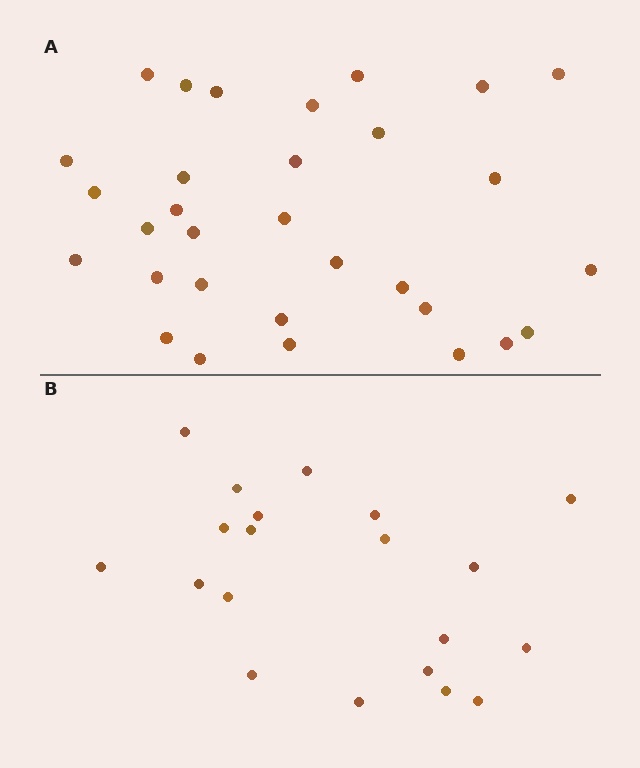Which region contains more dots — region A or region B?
Region A (the top region) has more dots.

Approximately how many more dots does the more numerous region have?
Region A has roughly 12 or so more dots than region B.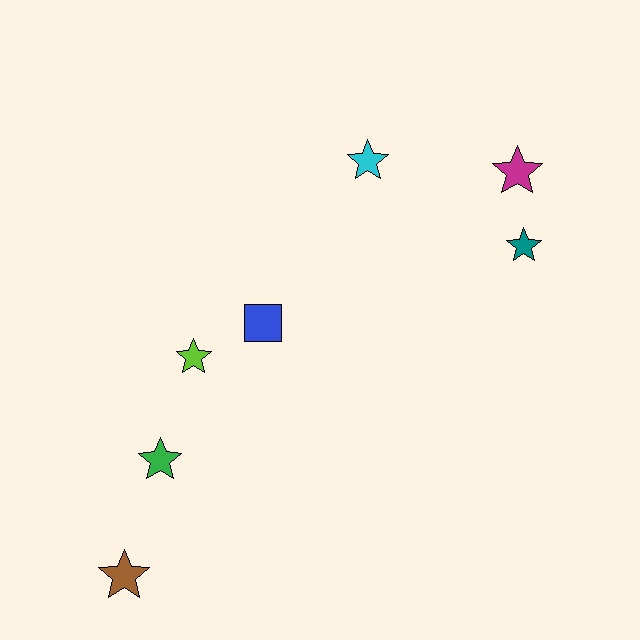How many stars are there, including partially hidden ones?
There are 6 stars.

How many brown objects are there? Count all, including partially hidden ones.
There is 1 brown object.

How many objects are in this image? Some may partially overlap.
There are 7 objects.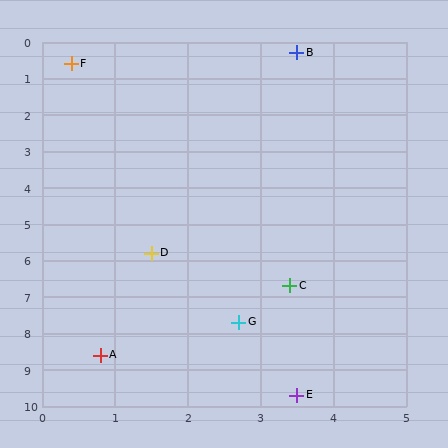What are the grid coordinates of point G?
Point G is at approximately (2.7, 7.7).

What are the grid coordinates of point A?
Point A is at approximately (0.8, 8.6).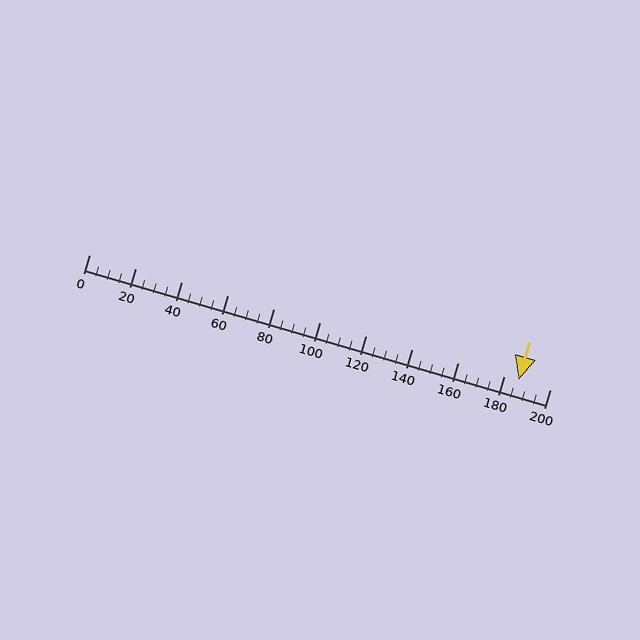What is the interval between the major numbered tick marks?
The major tick marks are spaced 20 units apart.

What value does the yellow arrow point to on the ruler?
The yellow arrow points to approximately 186.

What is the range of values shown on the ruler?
The ruler shows values from 0 to 200.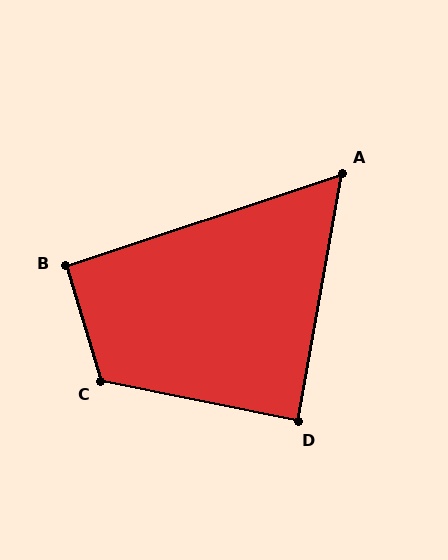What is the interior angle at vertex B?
Approximately 91 degrees (approximately right).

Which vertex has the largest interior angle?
C, at approximately 119 degrees.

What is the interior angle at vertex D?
Approximately 89 degrees (approximately right).